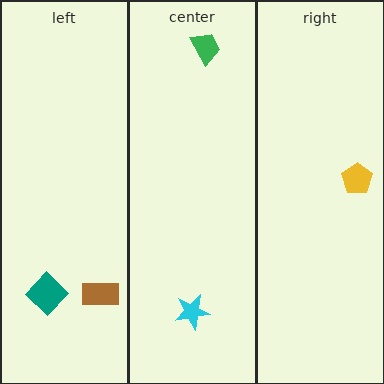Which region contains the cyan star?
The center region.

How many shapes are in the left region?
2.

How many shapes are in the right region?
1.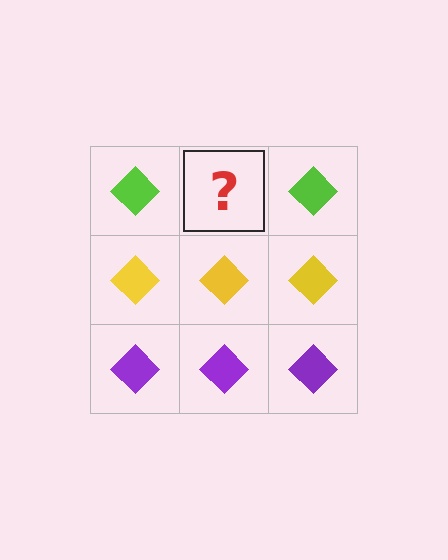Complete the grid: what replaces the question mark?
The question mark should be replaced with a lime diamond.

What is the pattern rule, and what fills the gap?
The rule is that each row has a consistent color. The gap should be filled with a lime diamond.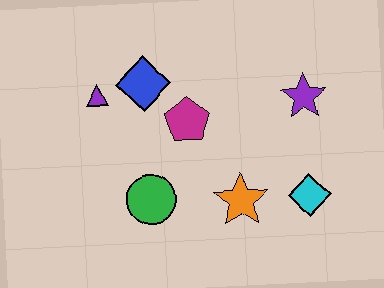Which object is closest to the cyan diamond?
The orange star is closest to the cyan diamond.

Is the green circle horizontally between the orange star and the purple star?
No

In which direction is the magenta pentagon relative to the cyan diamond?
The magenta pentagon is to the left of the cyan diamond.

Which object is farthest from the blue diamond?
The cyan diamond is farthest from the blue diamond.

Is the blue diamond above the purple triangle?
Yes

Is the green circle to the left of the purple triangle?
No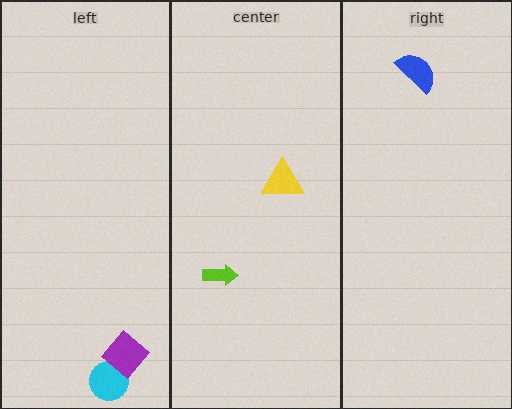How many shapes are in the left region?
2.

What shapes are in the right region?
The blue semicircle.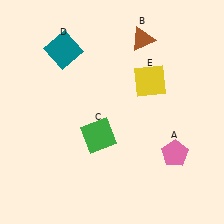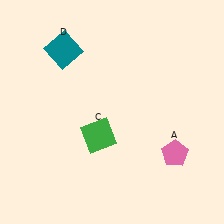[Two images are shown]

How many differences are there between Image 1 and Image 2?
There are 2 differences between the two images.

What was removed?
The brown triangle (B), the yellow square (E) were removed in Image 2.